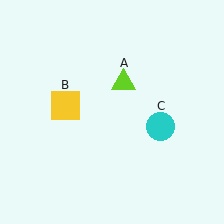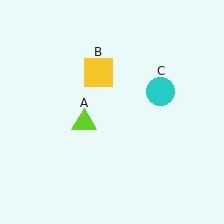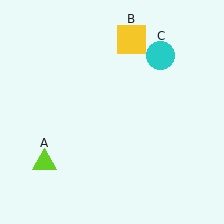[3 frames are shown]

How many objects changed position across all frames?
3 objects changed position: lime triangle (object A), yellow square (object B), cyan circle (object C).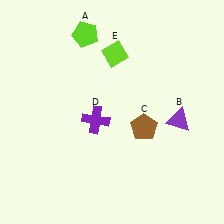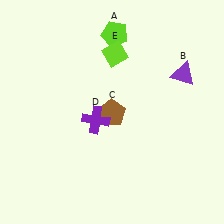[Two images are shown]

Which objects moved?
The objects that moved are: the lime pentagon (A), the purple triangle (B), the brown pentagon (C).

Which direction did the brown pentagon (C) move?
The brown pentagon (C) moved left.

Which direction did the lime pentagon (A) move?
The lime pentagon (A) moved right.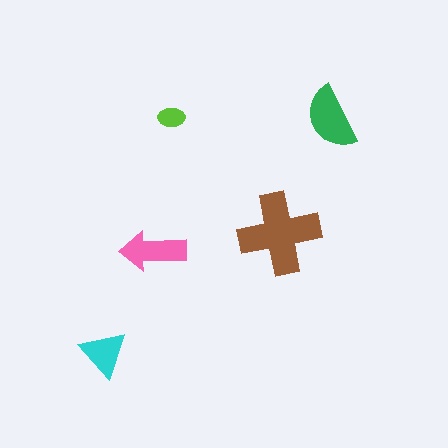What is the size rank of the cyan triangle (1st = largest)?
4th.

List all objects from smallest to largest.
The lime ellipse, the cyan triangle, the pink arrow, the green semicircle, the brown cross.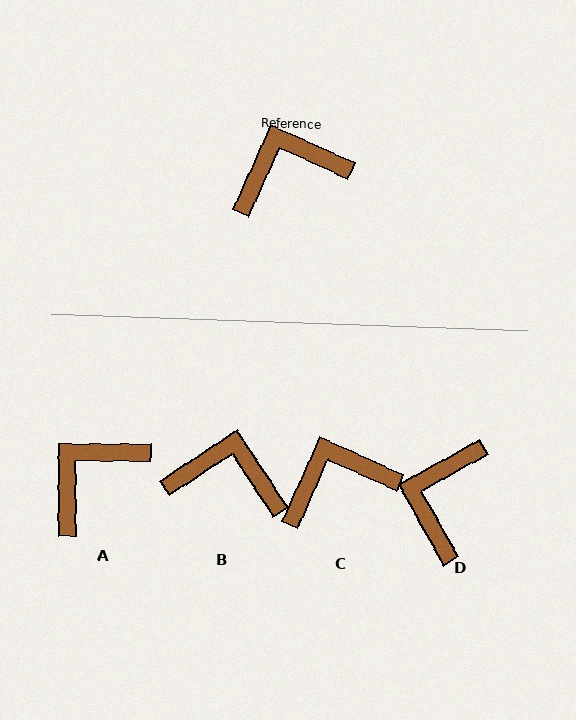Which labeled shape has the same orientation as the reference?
C.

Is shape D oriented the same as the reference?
No, it is off by about 53 degrees.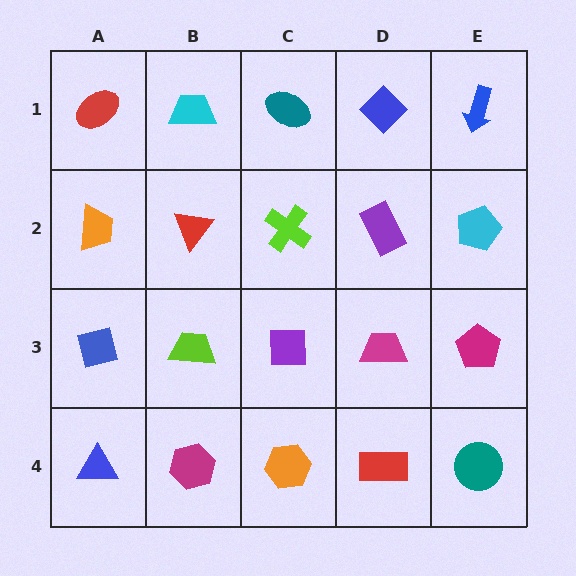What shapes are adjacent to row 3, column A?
An orange trapezoid (row 2, column A), a blue triangle (row 4, column A), a lime trapezoid (row 3, column B).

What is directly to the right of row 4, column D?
A teal circle.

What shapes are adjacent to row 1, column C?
A lime cross (row 2, column C), a cyan trapezoid (row 1, column B), a blue diamond (row 1, column D).